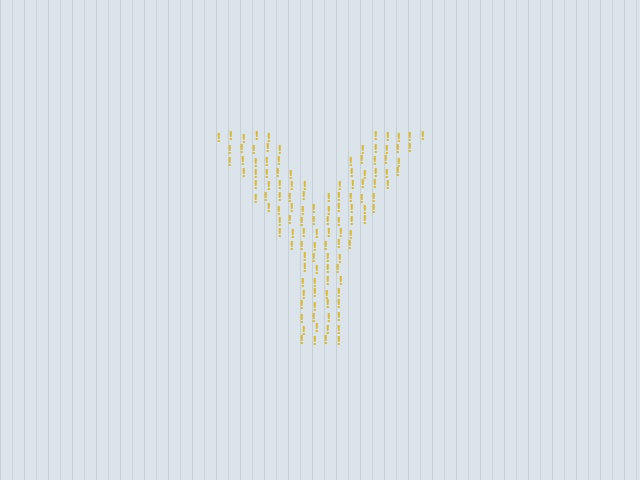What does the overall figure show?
The overall figure shows the letter Y.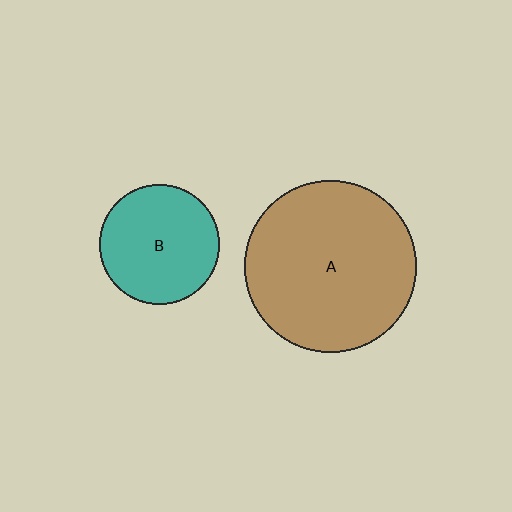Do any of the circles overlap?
No, none of the circles overlap.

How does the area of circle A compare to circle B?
Approximately 2.1 times.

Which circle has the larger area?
Circle A (brown).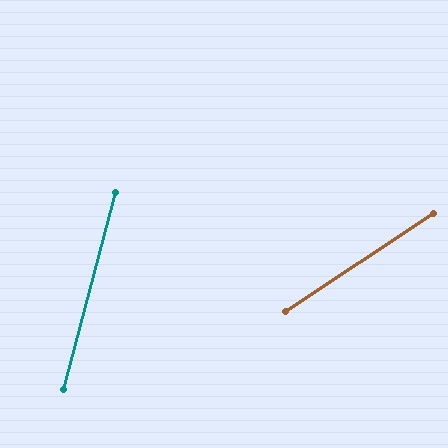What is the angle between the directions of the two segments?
Approximately 42 degrees.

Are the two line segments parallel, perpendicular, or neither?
Neither parallel nor perpendicular — they differ by about 42°.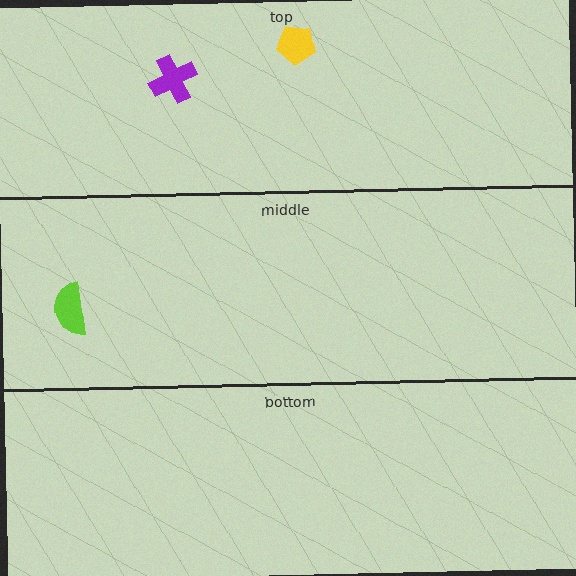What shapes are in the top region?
The yellow pentagon, the purple cross.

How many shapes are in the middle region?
1.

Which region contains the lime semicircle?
The middle region.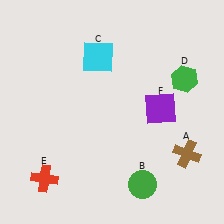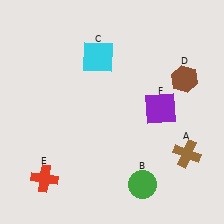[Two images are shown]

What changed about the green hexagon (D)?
In Image 1, D is green. In Image 2, it changed to brown.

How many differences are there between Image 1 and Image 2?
There is 1 difference between the two images.